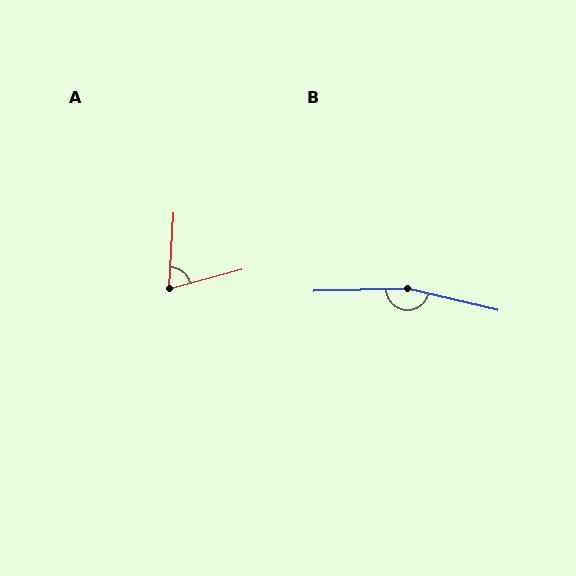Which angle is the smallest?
A, at approximately 72 degrees.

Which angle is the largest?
B, at approximately 165 degrees.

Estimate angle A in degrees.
Approximately 72 degrees.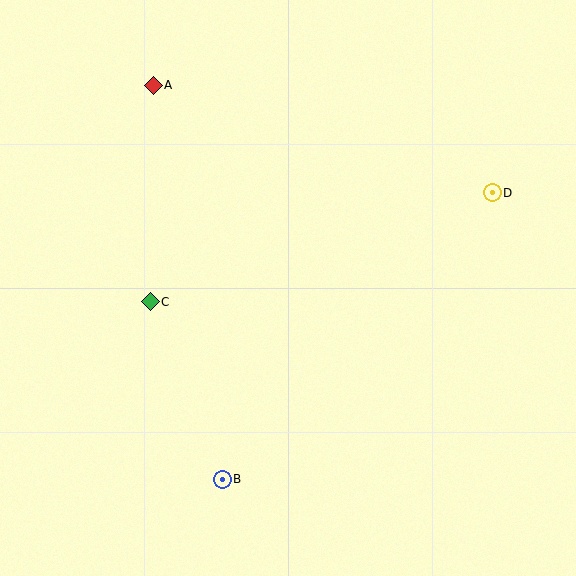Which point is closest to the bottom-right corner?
Point B is closest to the bottom-right corner.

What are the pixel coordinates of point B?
Point B is at (222, 479).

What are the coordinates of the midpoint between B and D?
The midpoint between B and D is at (357, 336).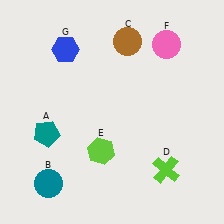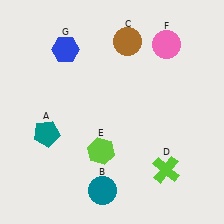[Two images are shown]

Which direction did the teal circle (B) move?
The teal circle (B) moved right.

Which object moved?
The teal circle (B) moved right.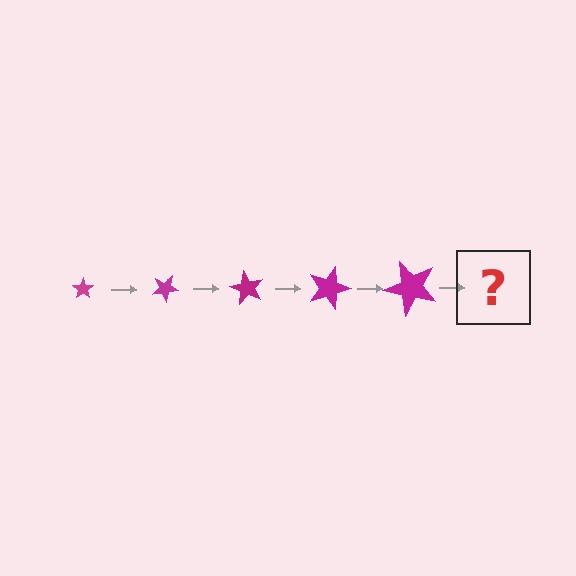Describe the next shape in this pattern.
It should be a star, larger than the previous one and rotated 150 degrees from the start.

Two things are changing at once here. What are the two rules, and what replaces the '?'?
The two rules are that the star grows larger each step and it rotates 30 degrees each step. The '?' should be a star, larger than the previous one and rotated 150 degrees from the start.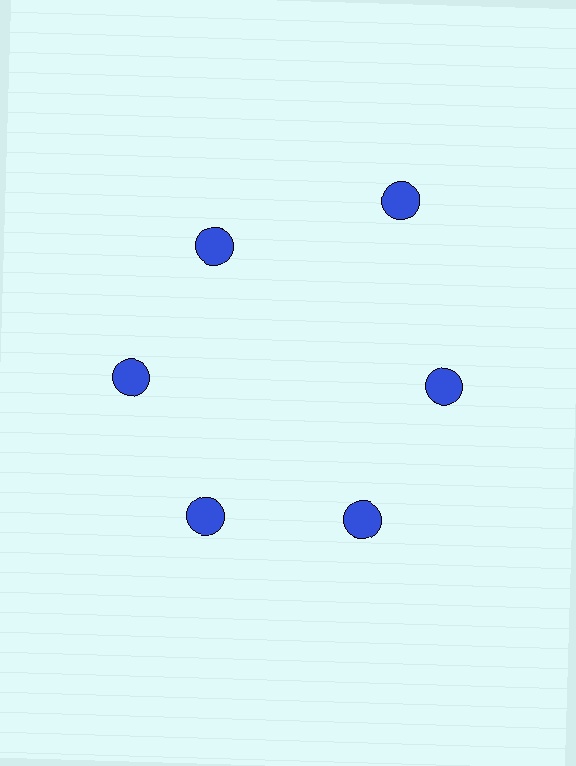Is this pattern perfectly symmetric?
No. The 6 blue circles are arranged in a ring, but one element near the 1 o'clock position is pushed outward from the center, breaking the 6-fold rotational symmetry.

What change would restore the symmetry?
The symmetry would be restored by moving it inward, back onto the ring so that all 6 circles sit at equal angles and equal distance from the center.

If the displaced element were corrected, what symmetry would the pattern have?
It would have 6-fold rotational symmetry — the pattern would map onto itself every 60 degrees.